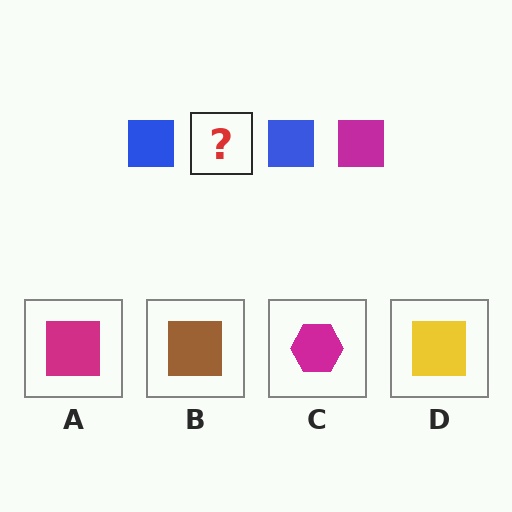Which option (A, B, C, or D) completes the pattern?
A.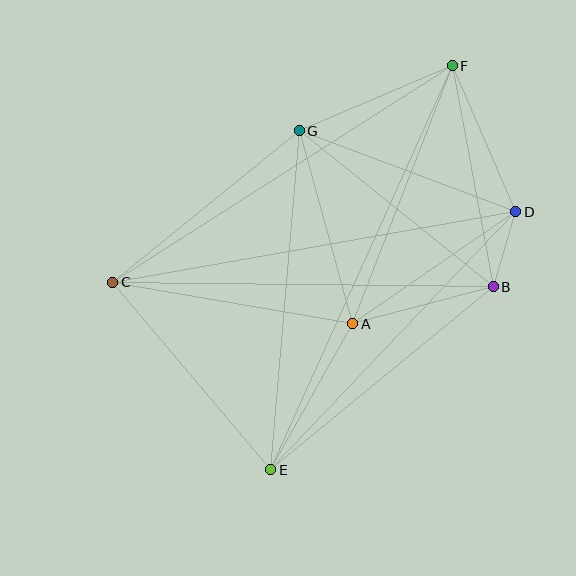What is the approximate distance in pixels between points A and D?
The distance between A and D is approximately 198 pixels.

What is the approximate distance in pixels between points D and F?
The distance between D and F is approximately 159 pixels.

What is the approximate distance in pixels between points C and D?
The distance between C and D is approximately 409 pixels.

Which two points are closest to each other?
Points B and D are closest to each other.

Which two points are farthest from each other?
Points E and F are farthest from each other.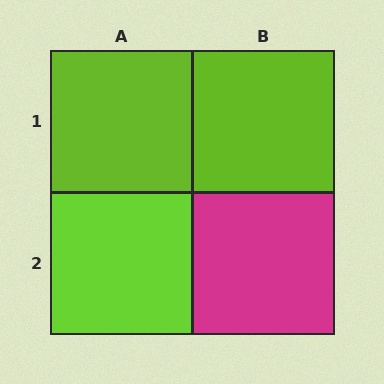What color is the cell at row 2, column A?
Lime.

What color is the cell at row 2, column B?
Magenta.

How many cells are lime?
3 cells are lime.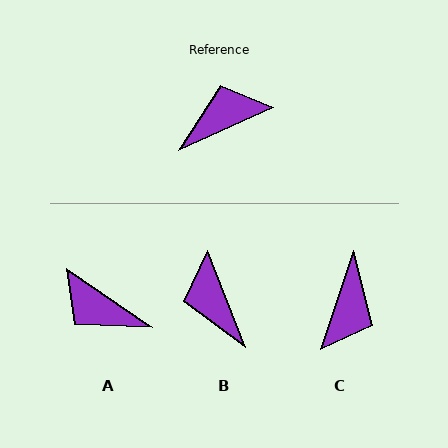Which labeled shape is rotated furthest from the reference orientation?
C, about 132 degrees away.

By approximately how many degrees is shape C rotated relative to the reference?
Approximately 132 degrees clockwise.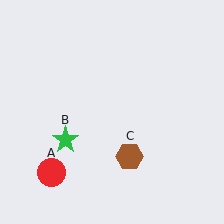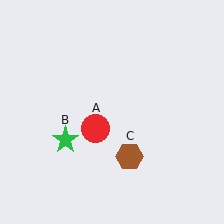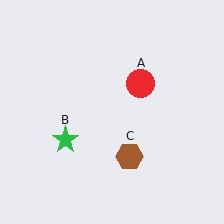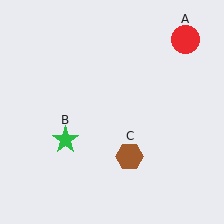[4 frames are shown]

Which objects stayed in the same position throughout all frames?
Green star (object B) and brown hexagon (object C) remained stationary.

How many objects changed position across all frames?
1 object changed position: red circle (object A).